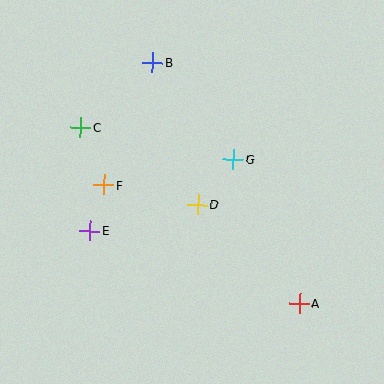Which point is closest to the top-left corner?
Point C is closest to the top-left corner.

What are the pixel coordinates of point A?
Point A is at (299, 303).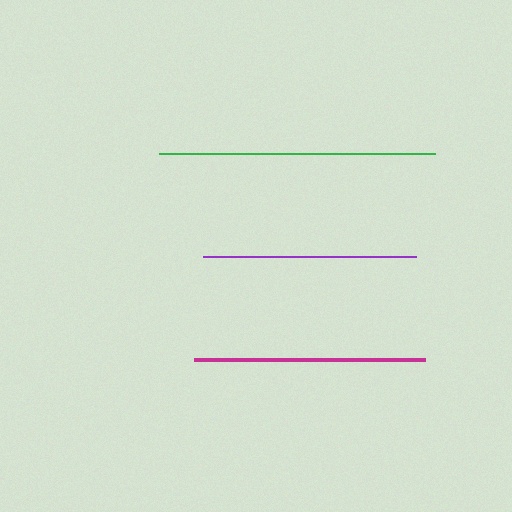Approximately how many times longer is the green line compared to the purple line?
The green line is approximately 1.3 times the length of the purple line.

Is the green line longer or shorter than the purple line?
The green line is longer than the purple line.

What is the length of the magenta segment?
The magenta segment is approximately 231 pixels long.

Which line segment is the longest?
The green line is the longest at approximately 276 pixels.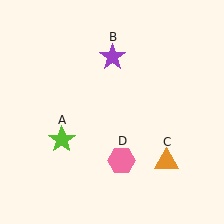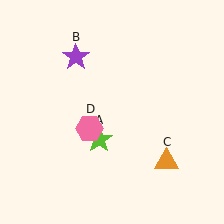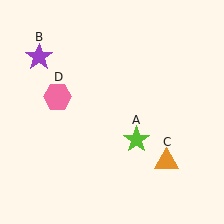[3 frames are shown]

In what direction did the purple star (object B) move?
The purple star (object B) moved left.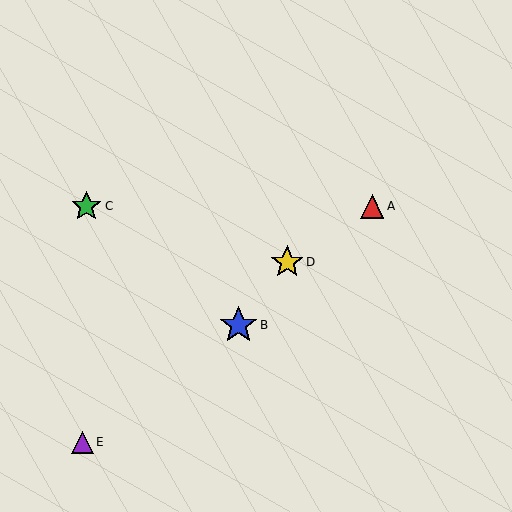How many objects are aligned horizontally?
2 objects (A, C) are aligned horizontally.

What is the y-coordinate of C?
Object C is at y≈206.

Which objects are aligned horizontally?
Objects A, C are aligned horizontally.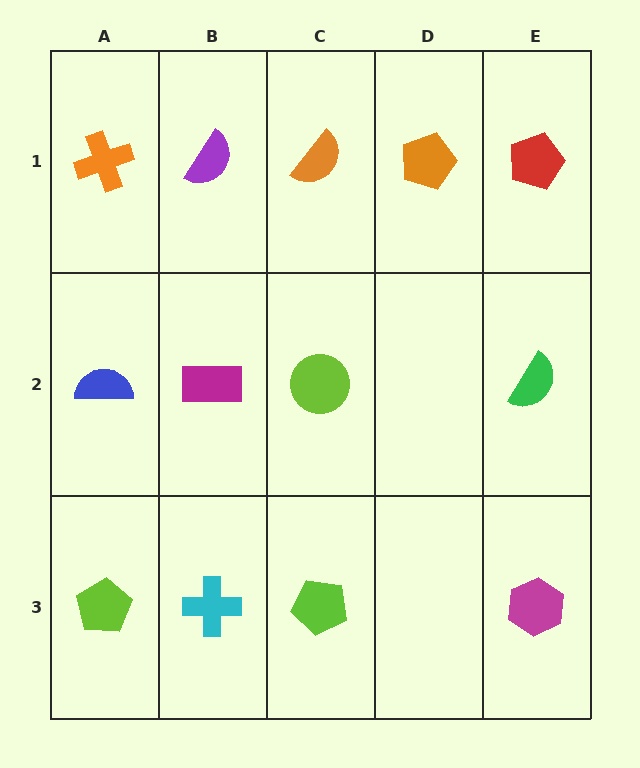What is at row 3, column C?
A lime pentagon.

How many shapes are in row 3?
4 shapes.